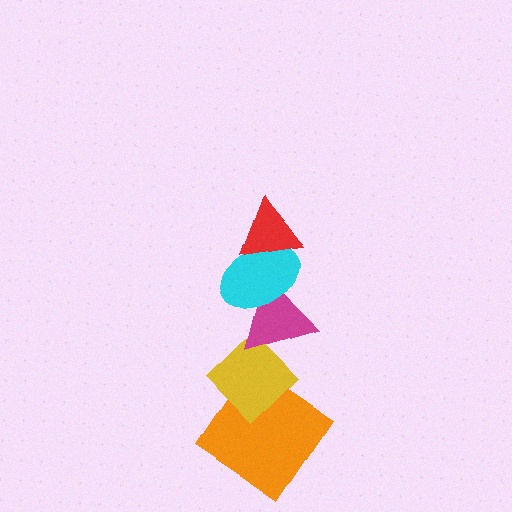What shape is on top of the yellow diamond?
The magenta triangle is on top of the yellow diamond.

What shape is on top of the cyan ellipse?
The red triangle is on top of the cyan ellipse.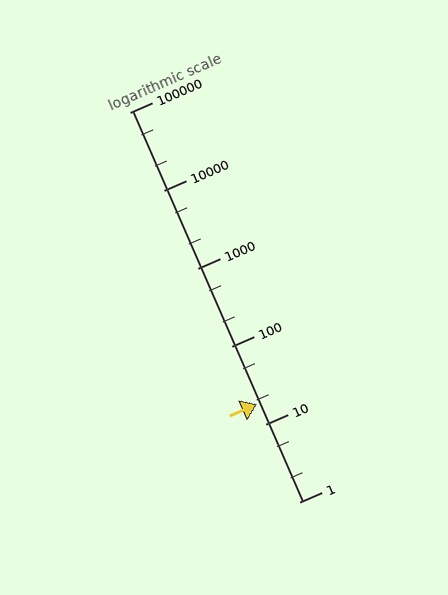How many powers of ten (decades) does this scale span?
The scale spans 5 decades, from 1 to 100000.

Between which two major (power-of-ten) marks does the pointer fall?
The pointer is between 10 and 100.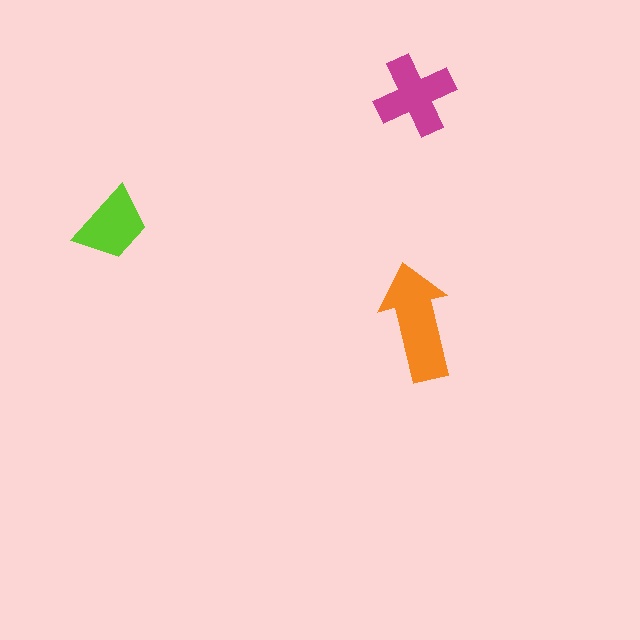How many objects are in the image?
There are 3 objects in the image.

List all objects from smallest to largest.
The lime trapezoid, the magenta cross, the orange arrow.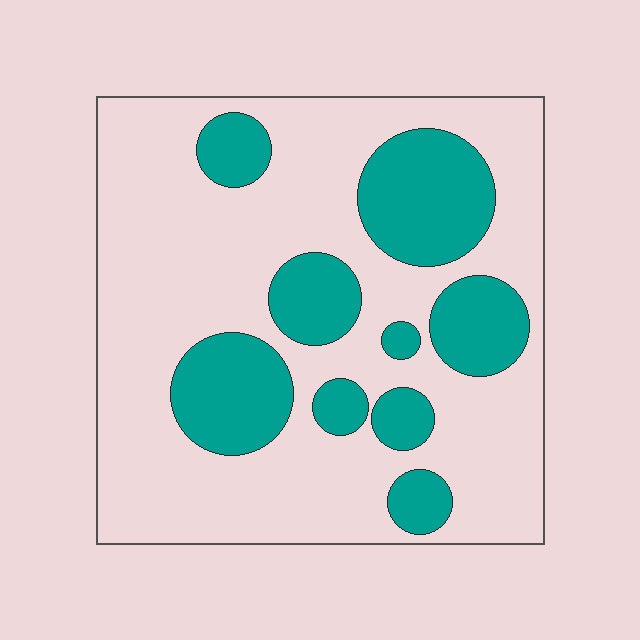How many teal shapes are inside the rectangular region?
9.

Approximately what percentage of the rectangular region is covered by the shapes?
Approximately 30%.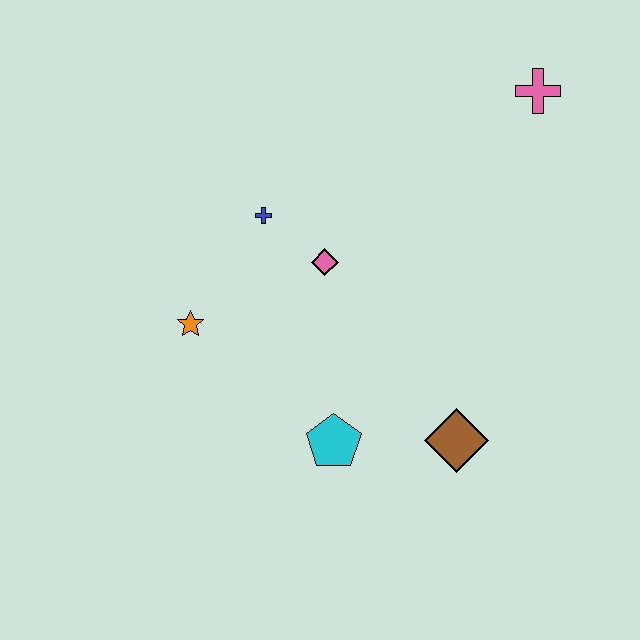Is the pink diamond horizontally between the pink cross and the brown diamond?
No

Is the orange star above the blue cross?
No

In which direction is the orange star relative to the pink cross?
The orange star is to the left of the pink cross.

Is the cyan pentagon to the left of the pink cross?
Yes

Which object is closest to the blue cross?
The pink diamond is closest to the blue cross.